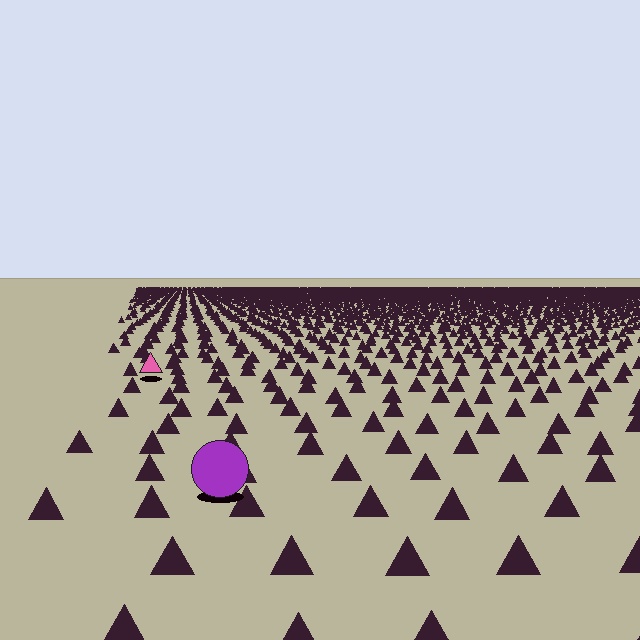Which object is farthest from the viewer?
The pink triangle is farthest from the viewer. It appears smaller and the ground texture around it is denser.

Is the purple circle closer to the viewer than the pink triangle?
Yes. The purple circle is closer — you can tell from the texture gradient: the ground texture is coarser near it.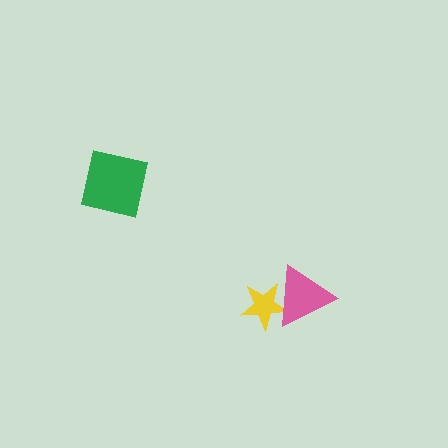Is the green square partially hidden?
No, no other shape covers it.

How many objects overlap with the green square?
0 objects overlap with the green square.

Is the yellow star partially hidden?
Yes, it is partially covered by another shape.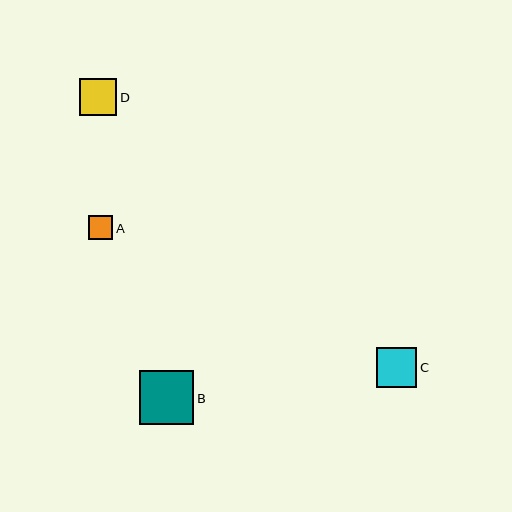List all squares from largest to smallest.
From largest to smallest: B, C, D, A.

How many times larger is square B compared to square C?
Square B is approximately 1.3 times the size of square C.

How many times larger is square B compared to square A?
Square B is approximately 2.2 times the size of square A.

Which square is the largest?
Square B is the largest with a size of approximately 54 pixels.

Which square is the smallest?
Square A is the smallest with a size of approximately 24 pixels.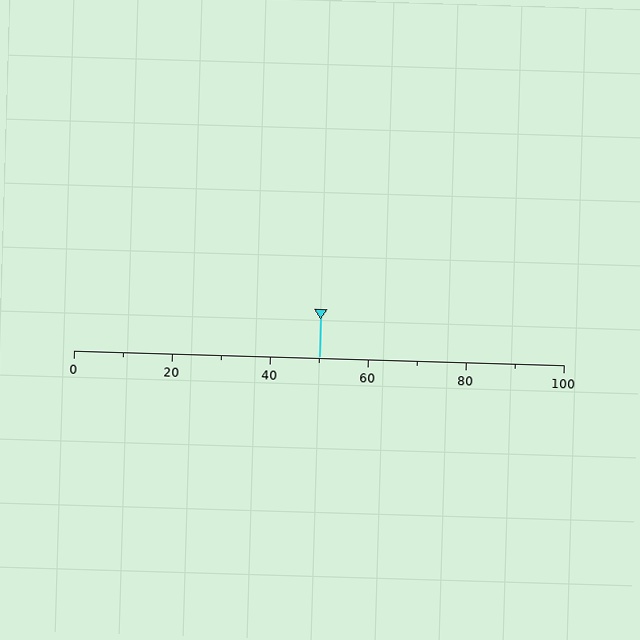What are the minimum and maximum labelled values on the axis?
The axis runs from 0 to 100.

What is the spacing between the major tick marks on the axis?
The major ticks are spaced 20 apart.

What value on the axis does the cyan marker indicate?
The marker indicates approximately 50.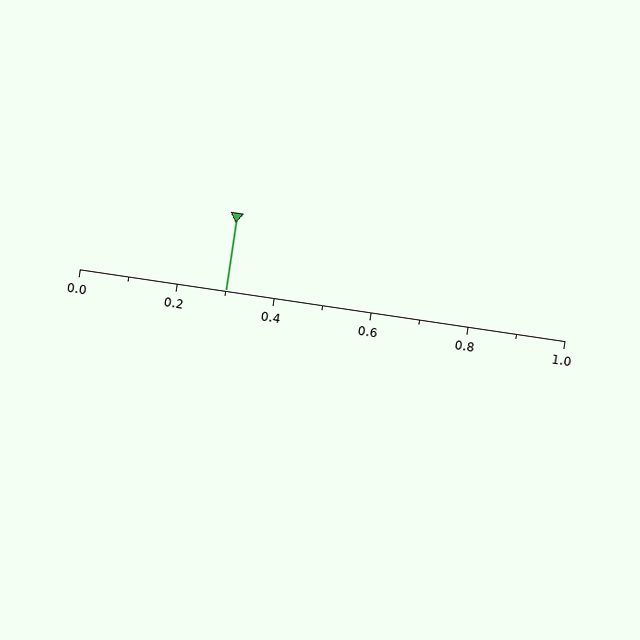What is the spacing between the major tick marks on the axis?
The major ticks are spaced 0.2 apart.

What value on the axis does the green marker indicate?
The marker indicates approximately 0.3.